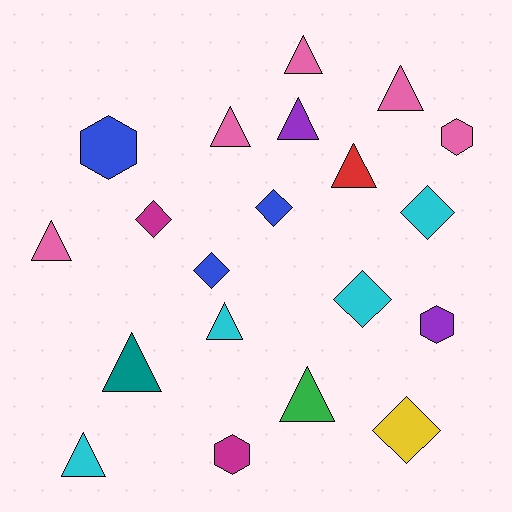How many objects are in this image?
There are 20 objects.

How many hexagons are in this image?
There are 4 hexagons.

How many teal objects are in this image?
There is 1 teal object.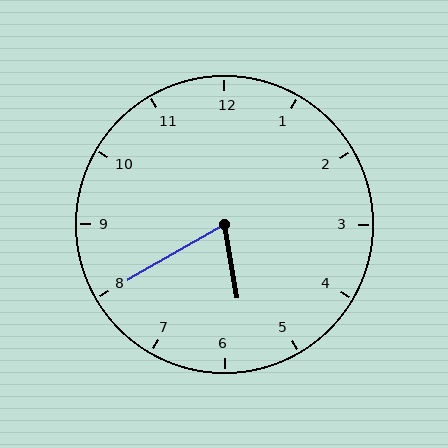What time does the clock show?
5:40.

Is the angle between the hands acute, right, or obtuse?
It is acute.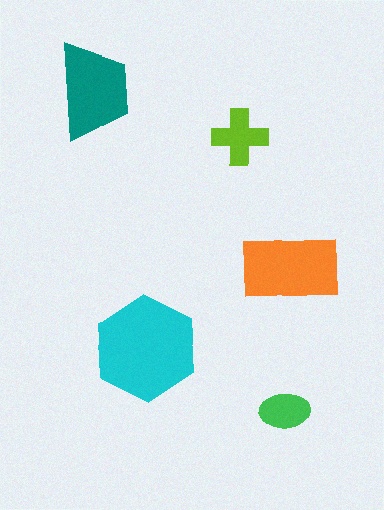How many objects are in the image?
There are 5 objects in the image.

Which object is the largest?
The cyan hexagon.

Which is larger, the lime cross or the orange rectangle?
The orange rectangle.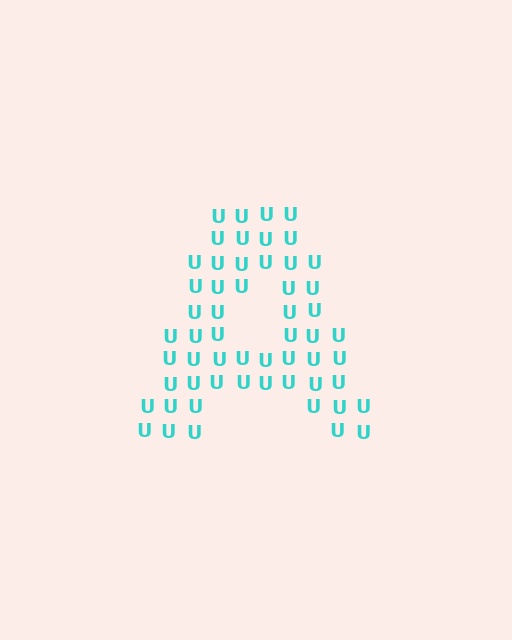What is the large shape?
The large shape is the letter A.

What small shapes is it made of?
It is made of small letter U's.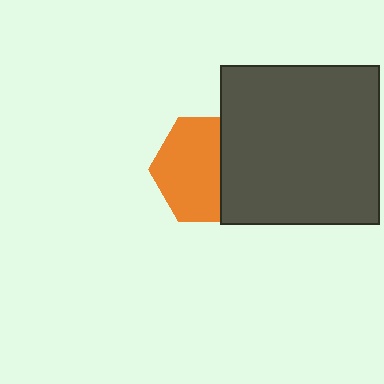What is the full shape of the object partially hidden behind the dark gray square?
The partially hidden object is an orange hexagon.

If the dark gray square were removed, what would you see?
You would see the complete orange hexagon.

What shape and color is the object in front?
The object in front is a dark gray square.